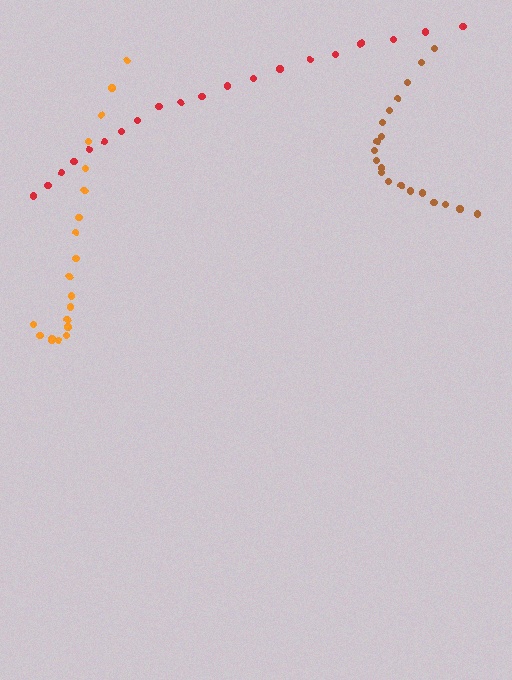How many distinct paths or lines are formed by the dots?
There are 3 distinct paths.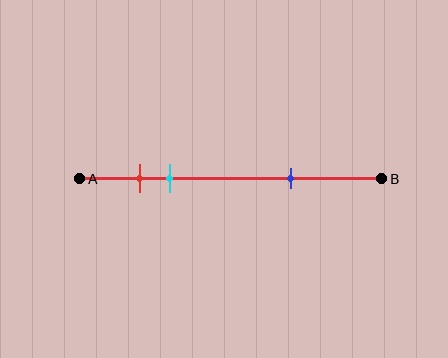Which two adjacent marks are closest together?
The red and cyan marks are the closest adjacent pair.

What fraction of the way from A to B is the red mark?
The red mark is approximately 20% (0.2) of the way from A to B.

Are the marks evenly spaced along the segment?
No, the marks are not evenly spaced.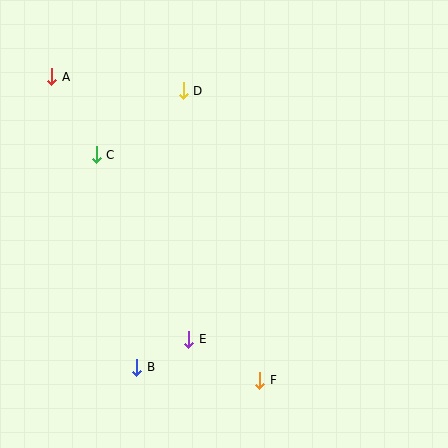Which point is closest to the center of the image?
Point E at (189, 339) is closest to the center.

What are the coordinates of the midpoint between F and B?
The midpoint between F and B is at (198, 374).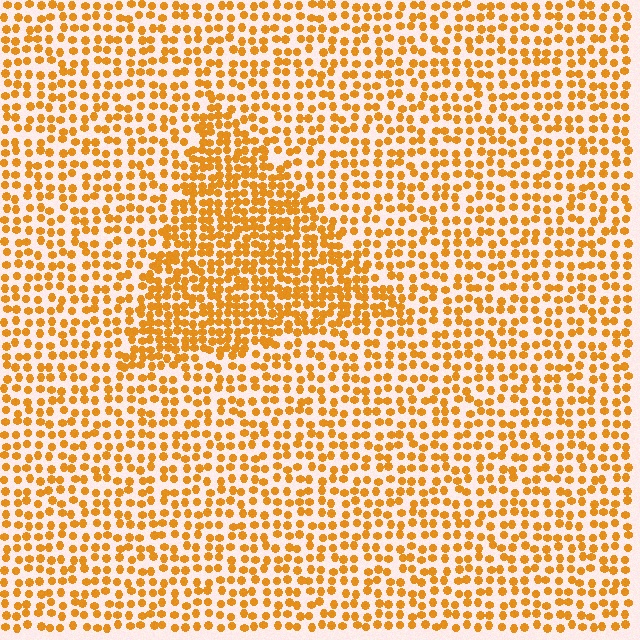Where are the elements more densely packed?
The elements are more densely packed inside the triangle boundary.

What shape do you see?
I see a triangle.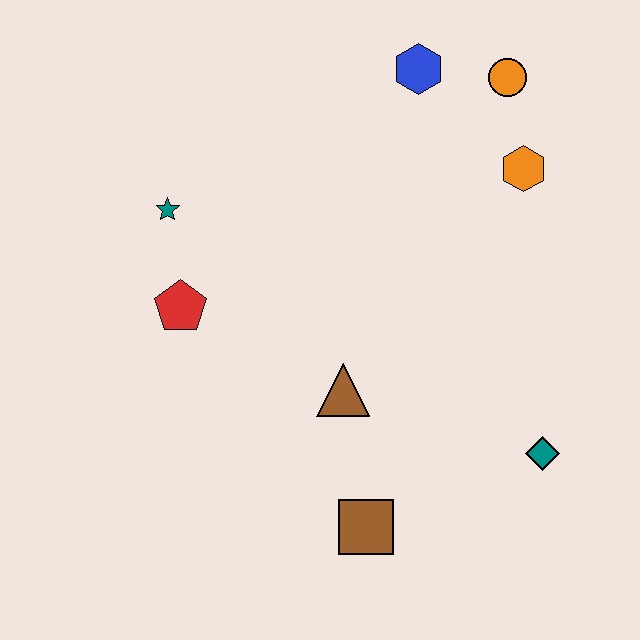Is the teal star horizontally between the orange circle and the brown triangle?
No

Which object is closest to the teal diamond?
The brown square is closest to the teal diamond.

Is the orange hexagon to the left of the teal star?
No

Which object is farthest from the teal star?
The teal diamond is farthest from the teal star.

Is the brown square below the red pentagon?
Yes